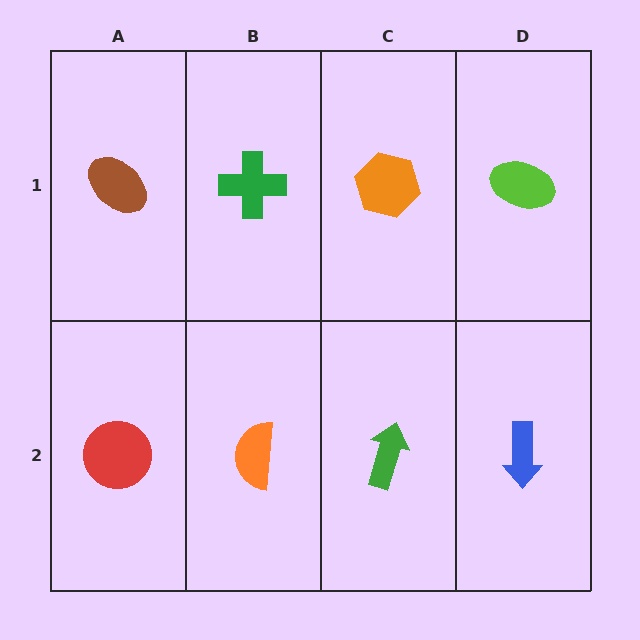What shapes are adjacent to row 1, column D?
A blue arrow (row 2, column D), an orange hexagon (row 1, column C).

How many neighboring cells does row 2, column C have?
3.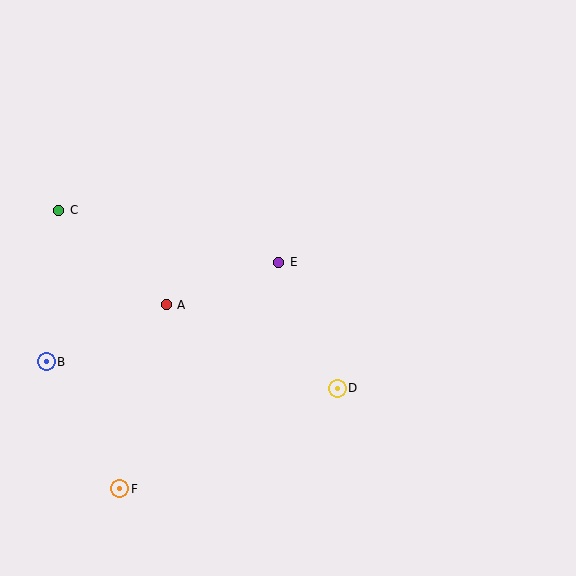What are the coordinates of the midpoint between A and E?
The midpoint between A and E is at (223, 283).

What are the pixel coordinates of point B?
Point B is at (46, 362).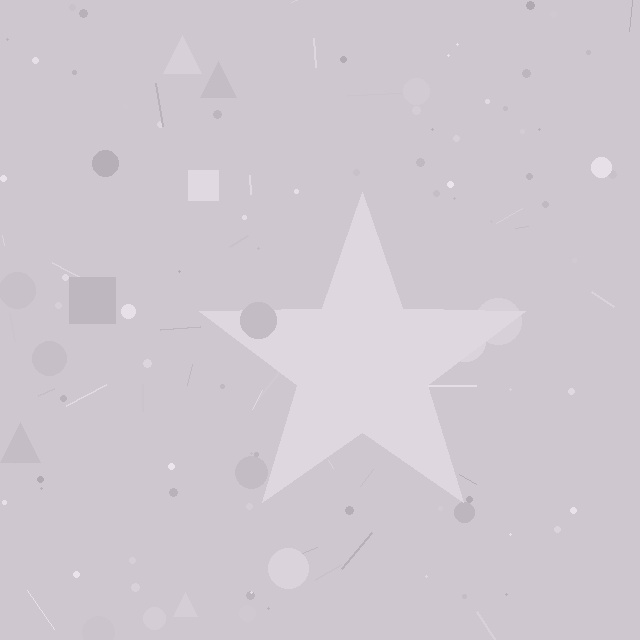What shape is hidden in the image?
A star is hidden in the image.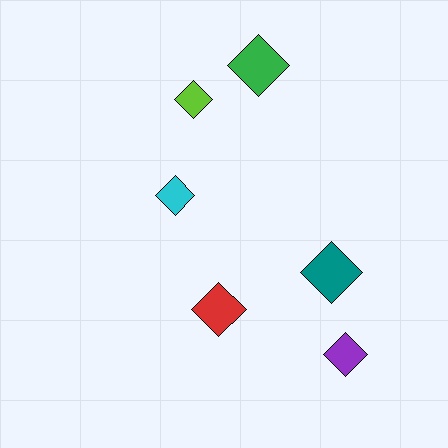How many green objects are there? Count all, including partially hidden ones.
There is 1 green object.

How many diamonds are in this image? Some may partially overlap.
There are 6 diamonds.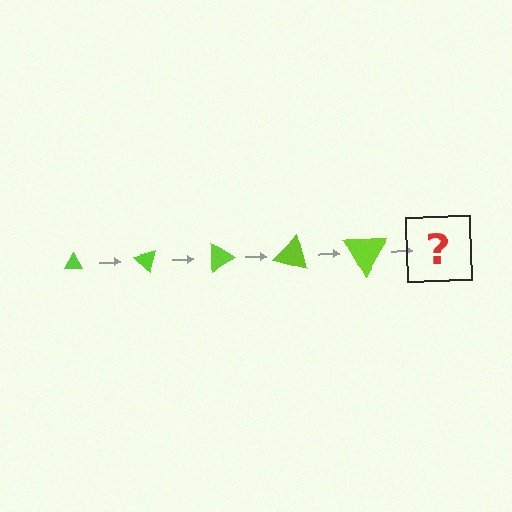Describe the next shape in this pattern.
It should be a triangle, larger than the previous one and rotated 225 degrees from the start.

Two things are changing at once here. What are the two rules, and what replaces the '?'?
The two rules are that the triangle grows larger each step and it rotates 45 degrees each step. The '?' should be a triangle, larger than the previous one and rotated 225 degrees from the start.